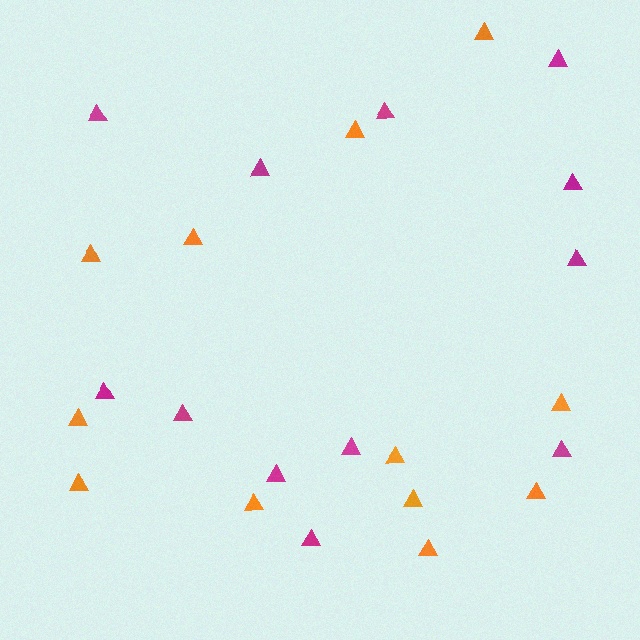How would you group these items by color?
There are 2 groups: one group of orange triangles (12) and one group of magenta triangles (12).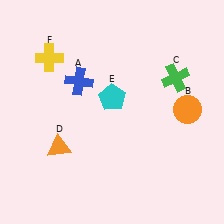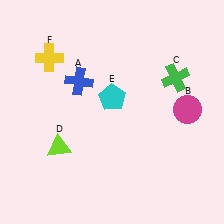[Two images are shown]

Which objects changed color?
B changed from orange to magenta. D changed from orange to lime.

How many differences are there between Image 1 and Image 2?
There are 2 differences between the two images.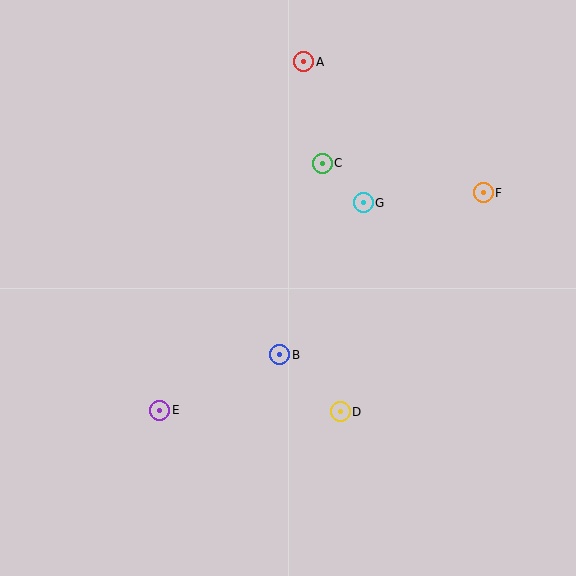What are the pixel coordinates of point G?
Point G is at (363, 203).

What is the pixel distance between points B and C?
The distance between B and C is 196 pixels.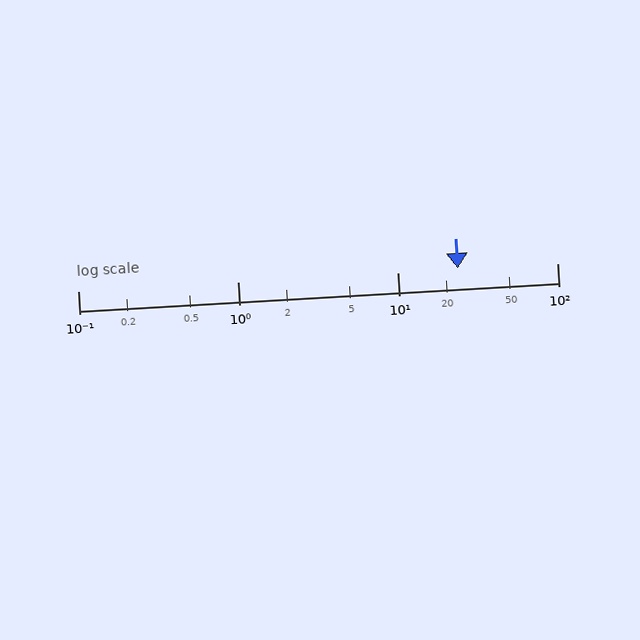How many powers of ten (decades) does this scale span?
The scale spans 3 decades, from 0.1 to 100.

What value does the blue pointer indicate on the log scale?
The pointer indicates approximately 24.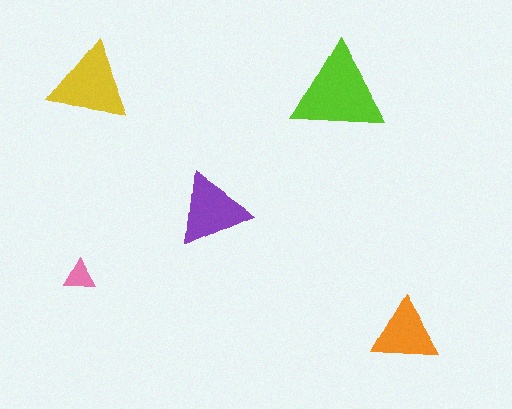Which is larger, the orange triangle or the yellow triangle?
The yellow one.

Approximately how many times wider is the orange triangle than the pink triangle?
About 2 times wider.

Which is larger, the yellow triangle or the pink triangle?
The yellow one.